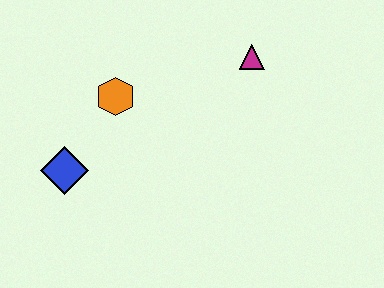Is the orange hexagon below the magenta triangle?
Yes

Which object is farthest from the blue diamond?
The magenta triangle is farthest from the blue diamond.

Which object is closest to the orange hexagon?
The blue diamond is closest to the orange hexagon.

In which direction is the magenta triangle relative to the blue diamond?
The magenta triangle is to the right of the blue diamond.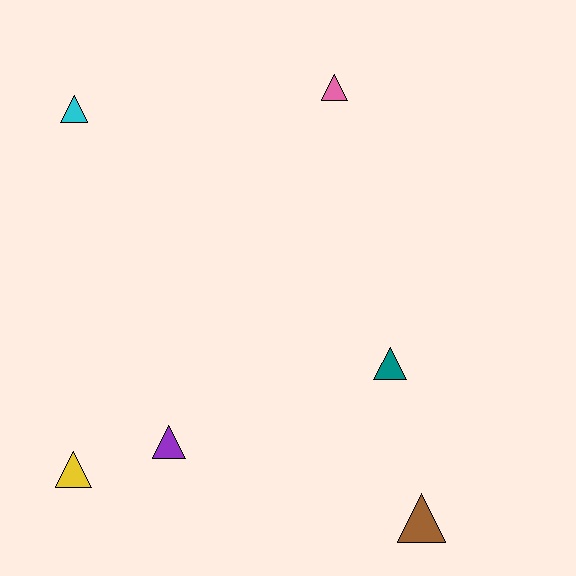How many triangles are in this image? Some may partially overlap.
There are 6 triangles.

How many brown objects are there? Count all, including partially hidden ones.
There is 1 brown object.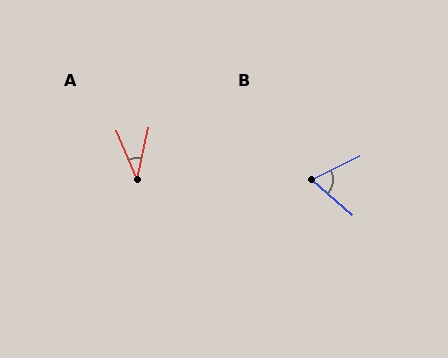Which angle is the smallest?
A, at approximately 36 degrees.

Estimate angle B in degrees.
Approximately 67 degrees.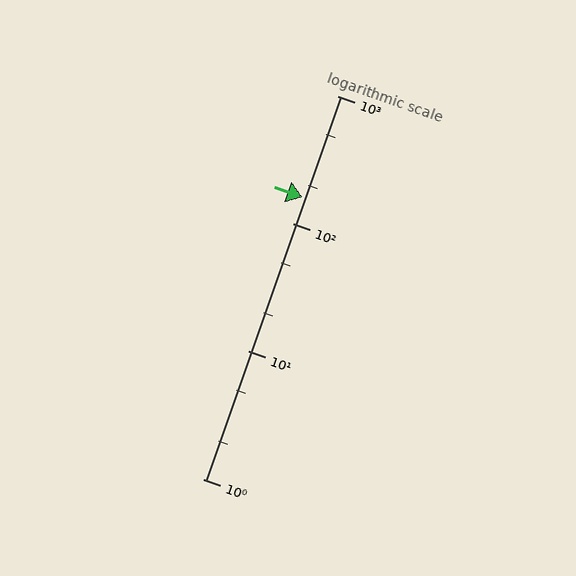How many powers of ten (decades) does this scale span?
The scale spans 3 decades, from 1 to 1000.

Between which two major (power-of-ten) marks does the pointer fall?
The pointer is between 100 and 1000.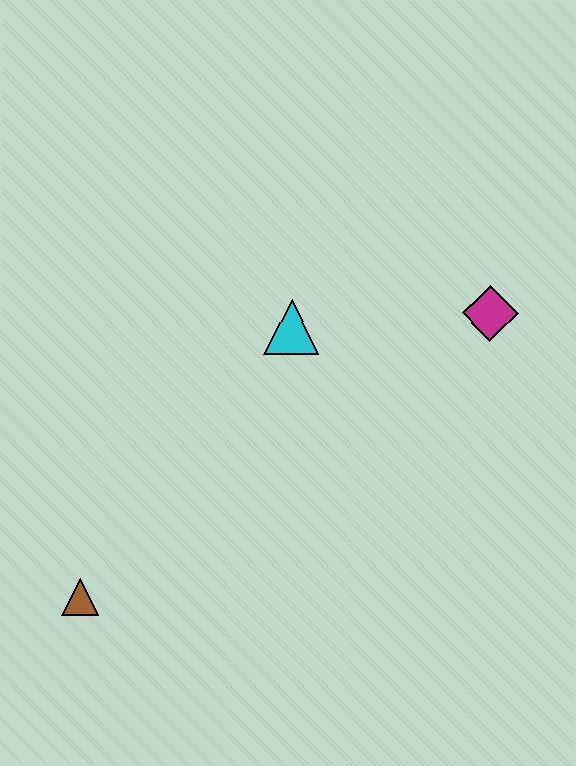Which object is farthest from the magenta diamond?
The brown triangle is farthest from the magenta diamond.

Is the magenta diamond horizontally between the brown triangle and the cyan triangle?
No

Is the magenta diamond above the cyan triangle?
Yes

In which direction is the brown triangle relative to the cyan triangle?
The brown triangle is below the cyan triangle.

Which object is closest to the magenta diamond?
The cyan triangle is closest to the magenta diamond.